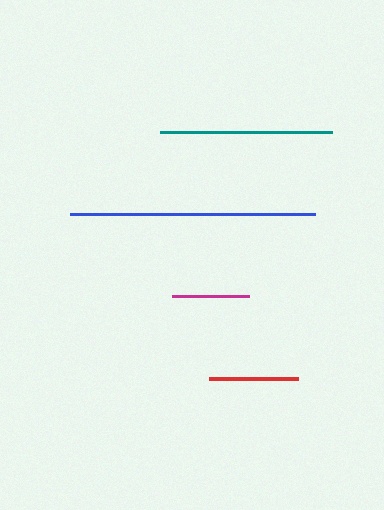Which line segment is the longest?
The blue line is the longest at approximately 245 pixels.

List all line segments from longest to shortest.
From longest to shortest: blue, teal, red, magenta.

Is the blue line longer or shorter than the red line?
The blue line is longer than the red line.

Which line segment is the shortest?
The magenta line is the shortest at approximately 78 pixels.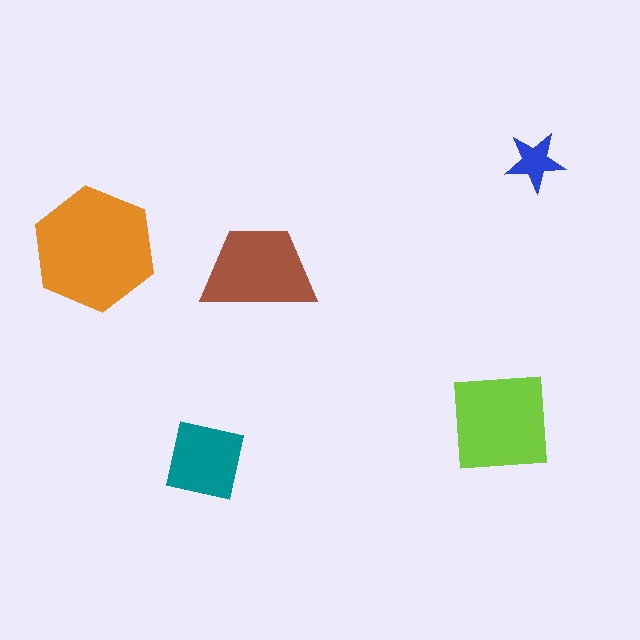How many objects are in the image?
There are 5 objects in the image.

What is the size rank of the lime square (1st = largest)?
2nd.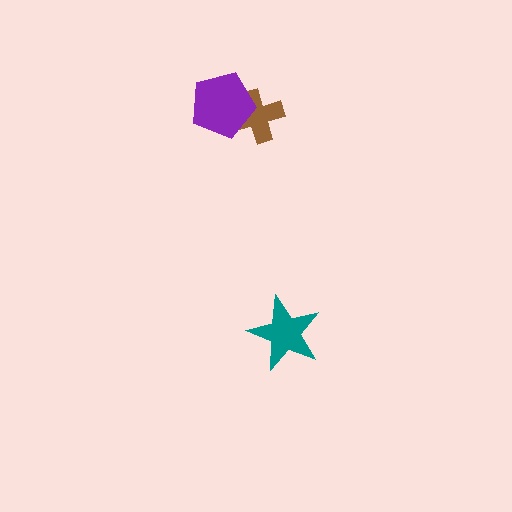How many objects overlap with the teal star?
0 objects overlap with the teal star.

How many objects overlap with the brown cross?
1 object overlaps with the brown cross.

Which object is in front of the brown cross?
The purple pentagon is in front of the brown cross.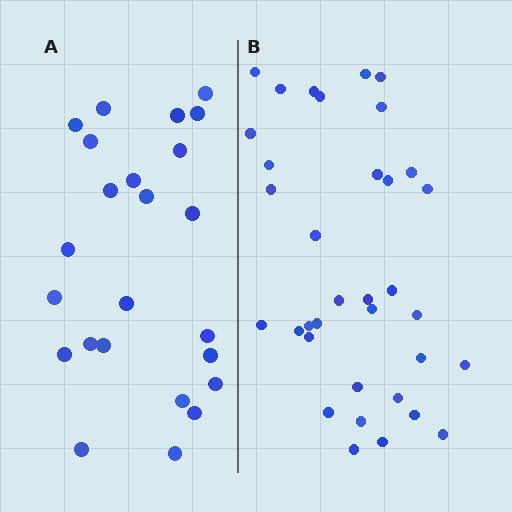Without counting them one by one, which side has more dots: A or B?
Region B (the right region) has more dots.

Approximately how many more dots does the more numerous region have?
Region B has roughly 12 or so more dots than region A.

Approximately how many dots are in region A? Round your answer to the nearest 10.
About 20 dots. (The exact count is 24, which rounds to 20.)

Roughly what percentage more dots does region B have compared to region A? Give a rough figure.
About 45% more.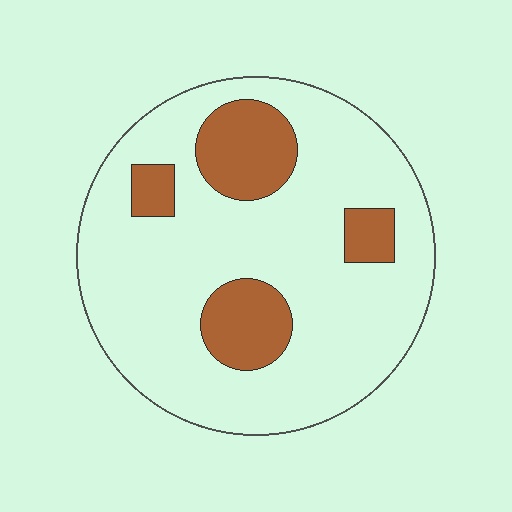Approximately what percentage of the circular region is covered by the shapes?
Approximately 20%.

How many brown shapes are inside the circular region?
4.